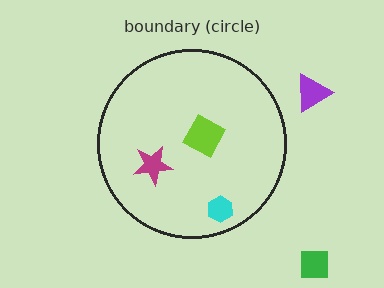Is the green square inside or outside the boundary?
Outside.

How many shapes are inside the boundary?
3 inside, 2 outside.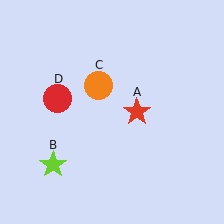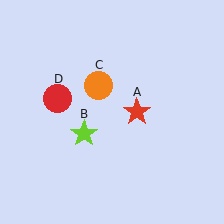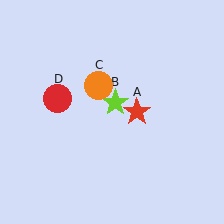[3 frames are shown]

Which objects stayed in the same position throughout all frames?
Red star (object A) and orange circle (object C) and red circle (object D) remained stationary.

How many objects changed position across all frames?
1 object changed position: lime star (object B).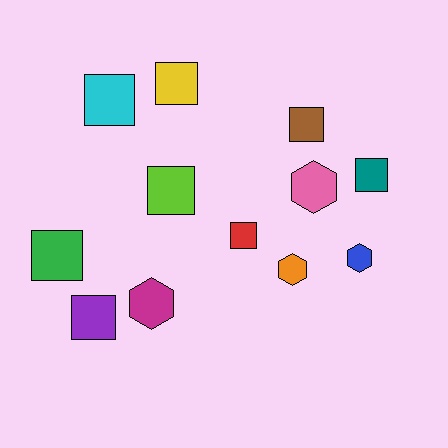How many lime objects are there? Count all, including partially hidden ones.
There is 1 lime object.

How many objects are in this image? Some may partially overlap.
There are 12 objects.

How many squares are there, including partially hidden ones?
There are 8 squares.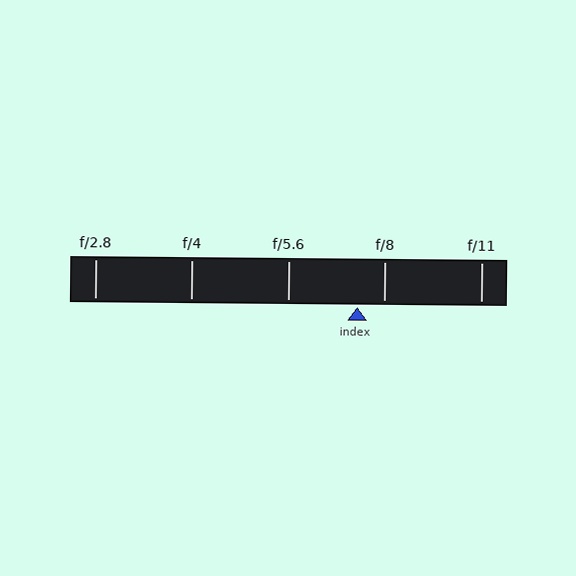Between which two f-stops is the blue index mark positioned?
The index mark is between f/5.6 and f/8.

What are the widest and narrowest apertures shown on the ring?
The widest aperture shown is f/2.8 and the narrowest is f/11.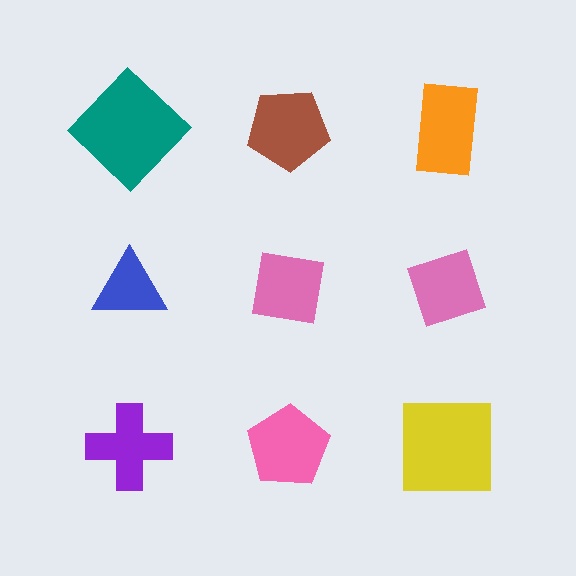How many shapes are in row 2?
3 shapes.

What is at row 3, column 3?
A yellow square.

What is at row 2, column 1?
A blue triangle.